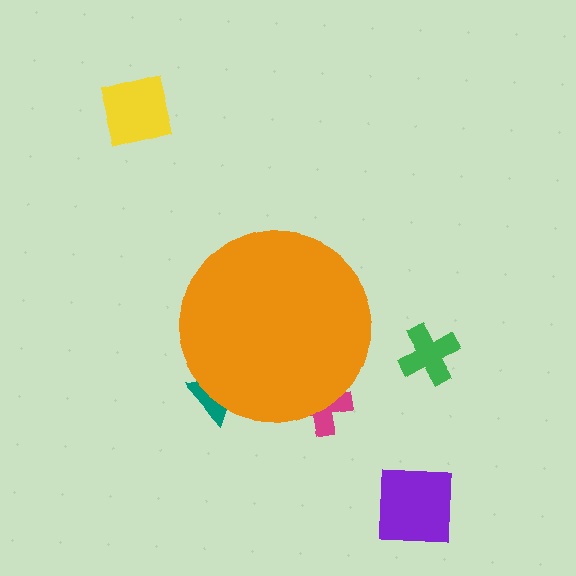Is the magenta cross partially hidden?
Yes, the magenta cross is partially hidden behind the orange circle.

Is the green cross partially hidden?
No, the green cross is fully visible.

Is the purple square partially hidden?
No, the purple square is fully visible.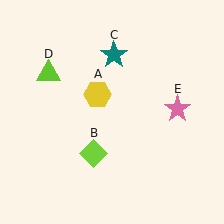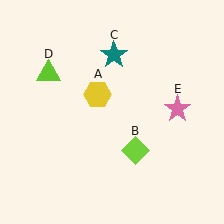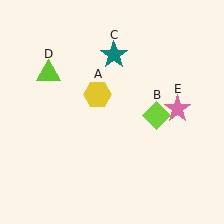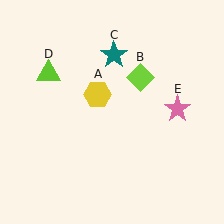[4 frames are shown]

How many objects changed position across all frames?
1 object changed position: lime diamond (object B).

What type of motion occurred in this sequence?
The lime diamond (object B) rotated counterclockwise around the center of the scene.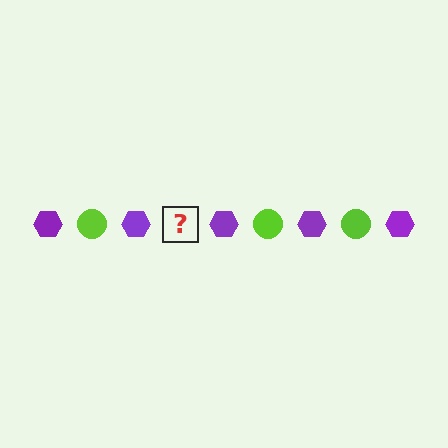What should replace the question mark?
The question mark should be replaced with a lime circle.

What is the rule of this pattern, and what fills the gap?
The rule is that the pattern alternates between purple hexagon and lime circle. The gap should be filled with a lime circle.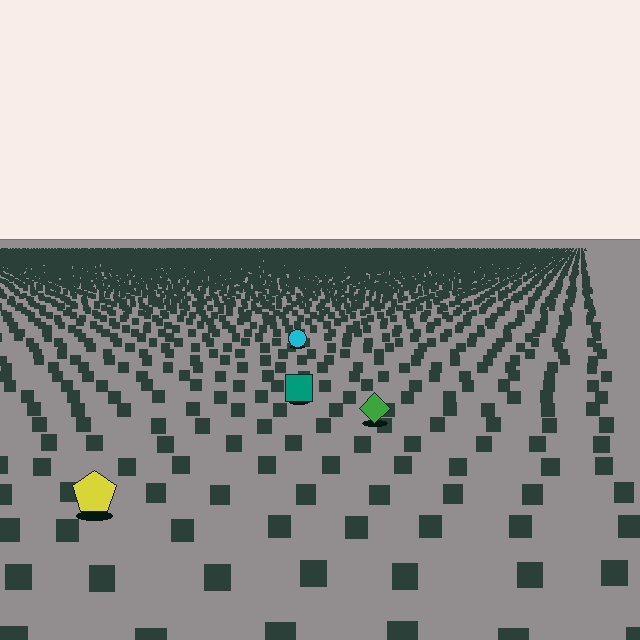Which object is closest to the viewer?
The yellow pentagon is closest. The texture marks near it are larger and more spread out.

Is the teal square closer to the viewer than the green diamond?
No. The green diamond is closer — you can tell from the texture gradient: the ground texture is coarser near it.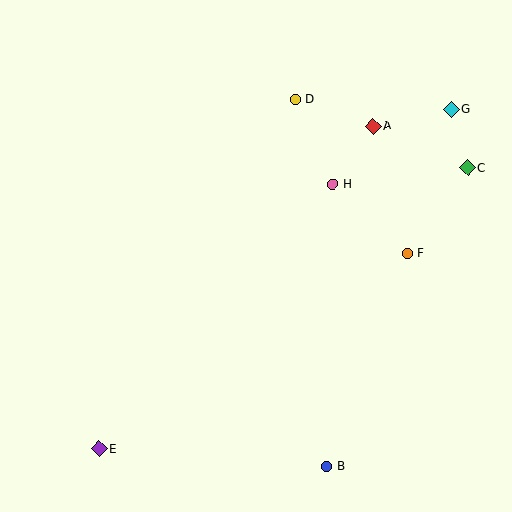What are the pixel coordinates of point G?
Point G is at (452, 110).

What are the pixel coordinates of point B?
Point B is at (327, 466).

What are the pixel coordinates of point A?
Point A is at (373, 126).